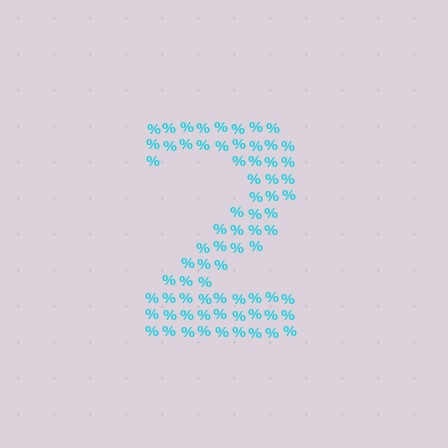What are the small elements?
The small elements are percent signs.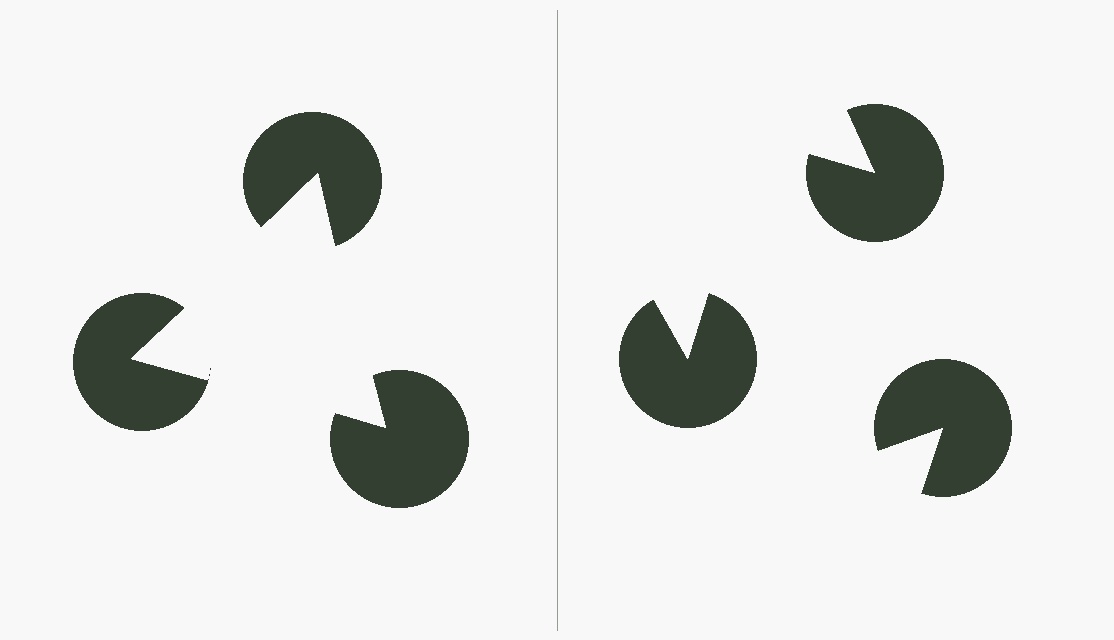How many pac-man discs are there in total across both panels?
6 — 3 on each side.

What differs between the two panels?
The pac-man discs are positioned identically on both sides; only the wedge orientations differ. On the left they align to a triangle; on the right they are misaligned.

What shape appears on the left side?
An illusory triangle.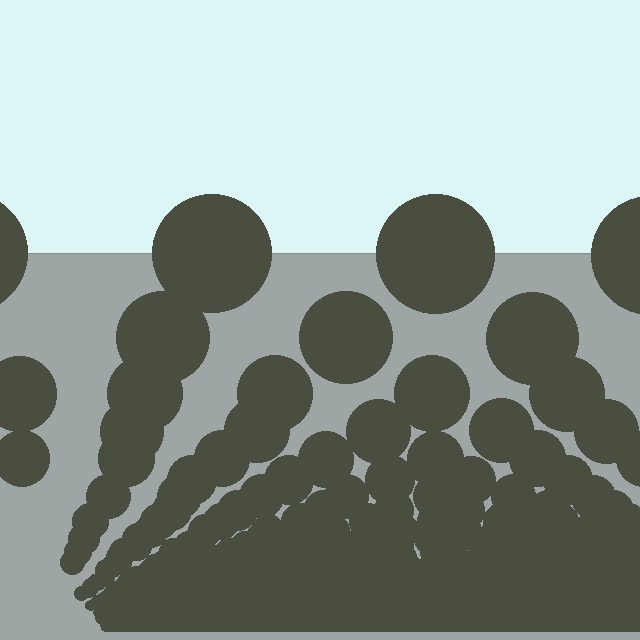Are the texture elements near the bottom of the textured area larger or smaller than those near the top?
Smaller. The gradient is inverted — elements near the bottom are smaller and denser.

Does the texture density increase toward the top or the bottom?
Density increases toward the bottom.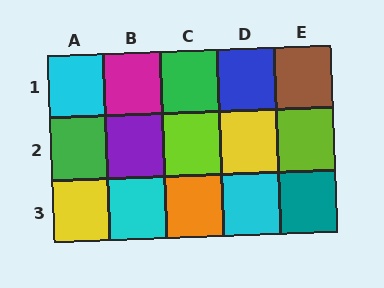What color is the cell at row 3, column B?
Cyan.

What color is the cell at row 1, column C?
Green.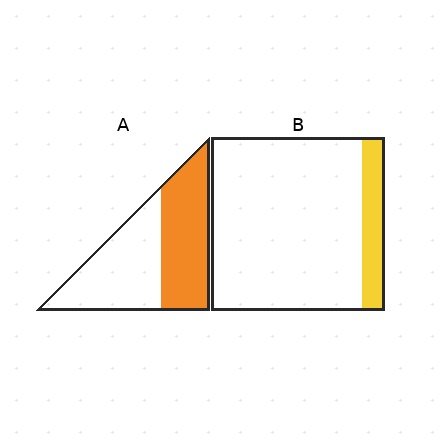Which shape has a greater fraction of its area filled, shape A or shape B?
Shape A.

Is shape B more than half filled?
No.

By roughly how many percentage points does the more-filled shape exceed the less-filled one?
By roughly 35 percentage points (A over B).